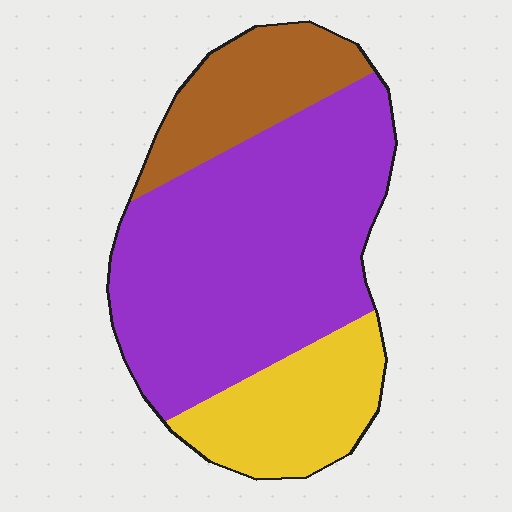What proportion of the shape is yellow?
Yellow takes up about one fifth (1/5) of the shape.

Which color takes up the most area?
Purple, at roughly 60%.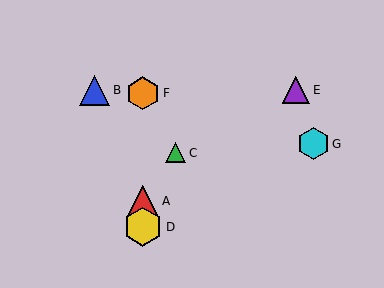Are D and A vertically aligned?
Yes, both are at x≈143.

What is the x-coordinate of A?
Object A is at x≈143.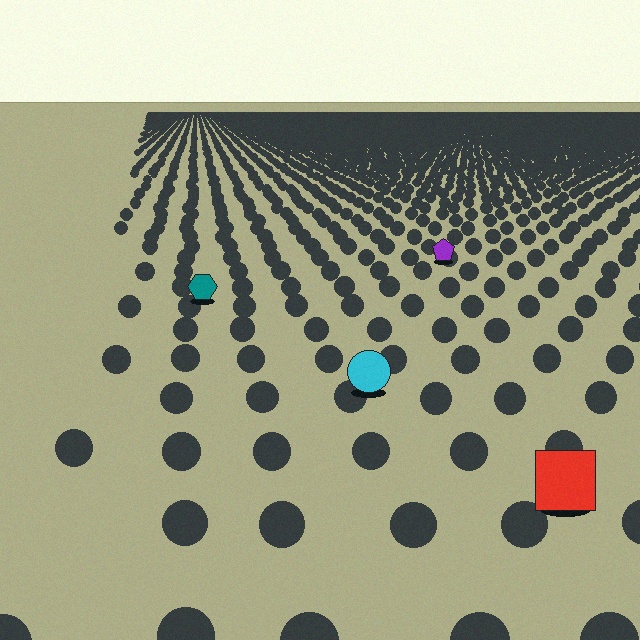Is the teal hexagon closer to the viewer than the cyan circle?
No. The cyan circle is closer — you can tell from the texture gradient: the ground texture is coarser near it.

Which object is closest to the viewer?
The red square is closest. The texture marks near it are larger and more spread out.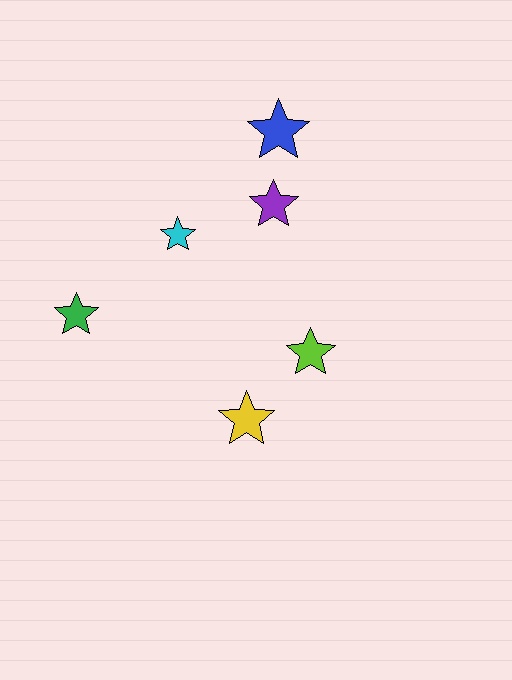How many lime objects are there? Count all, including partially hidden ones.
There is 1 lime object.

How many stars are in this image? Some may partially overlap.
There are 6 stars.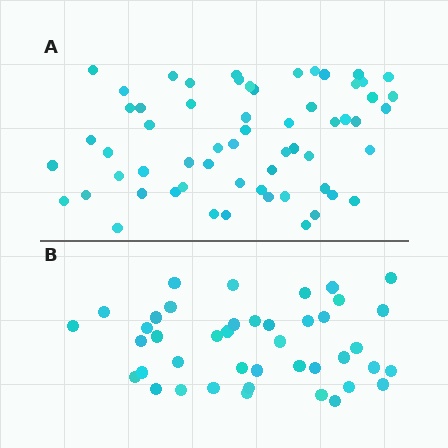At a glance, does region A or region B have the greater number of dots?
Region A (the top region) has more dots.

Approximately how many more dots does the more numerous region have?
Region A has approximately 20 more dots than region B.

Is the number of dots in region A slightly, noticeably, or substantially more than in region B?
Region A has noticeably more, but not dramatically so. The ratio is roughly 1.4 to 1.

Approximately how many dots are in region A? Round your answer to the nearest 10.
About 60 dots.